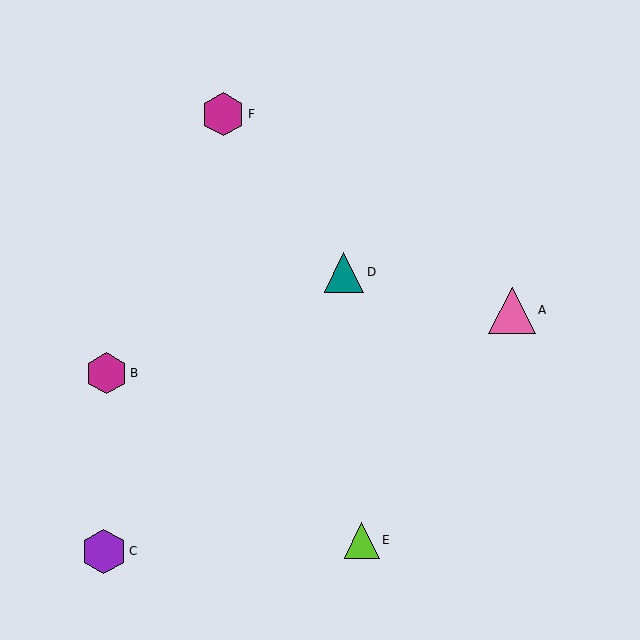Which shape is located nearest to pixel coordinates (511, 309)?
The pink triangle (labeled A) at (512, 310) is nearest to that location.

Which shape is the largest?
The pink triangle (labeled A) is the largest.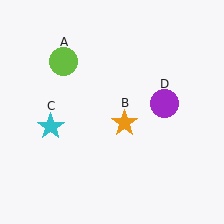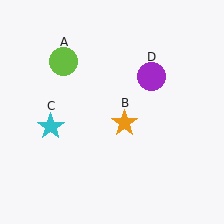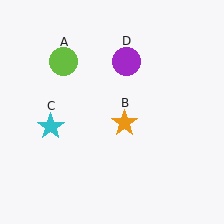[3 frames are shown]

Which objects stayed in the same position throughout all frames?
Lime circle (object A) and orange star (object B) and cyan star (object C) remained stationary.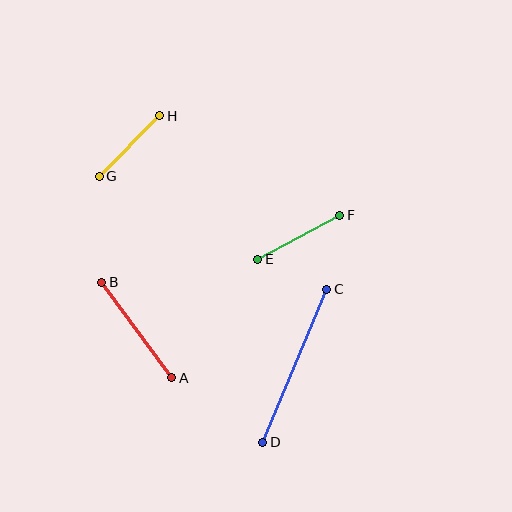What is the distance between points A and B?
The distance is approximately 118 pixels.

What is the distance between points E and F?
The distance is approximately 93 pixels.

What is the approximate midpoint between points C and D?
The midpoint is at approximately (295, 366) pixels.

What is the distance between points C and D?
The distance is approximately 165 pixels.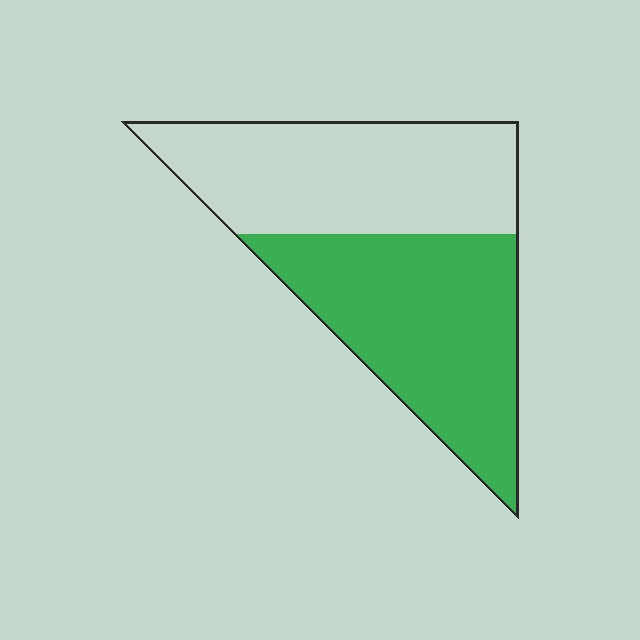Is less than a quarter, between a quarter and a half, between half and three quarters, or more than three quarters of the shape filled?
Between half and three quarters.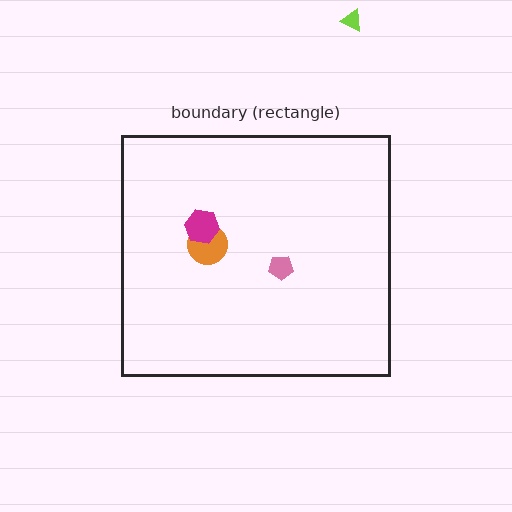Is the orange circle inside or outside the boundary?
Inside.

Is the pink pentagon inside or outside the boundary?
Inside.